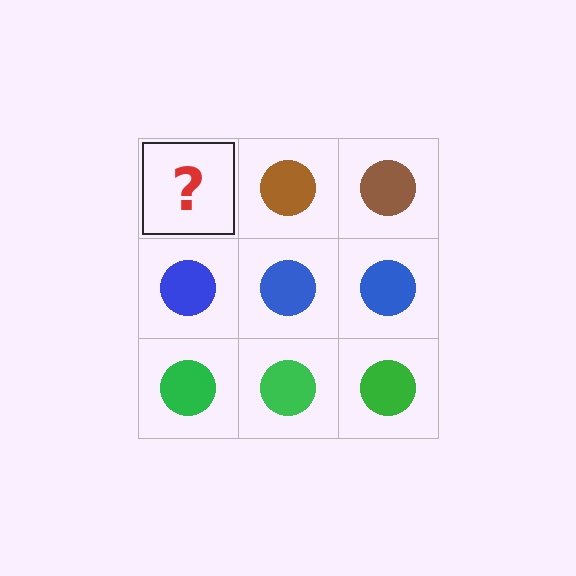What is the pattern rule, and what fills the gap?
The rule is that each row has a consistent color. The gap should be filled with a brown circle.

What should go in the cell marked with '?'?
The missing cell should contain a brown circle.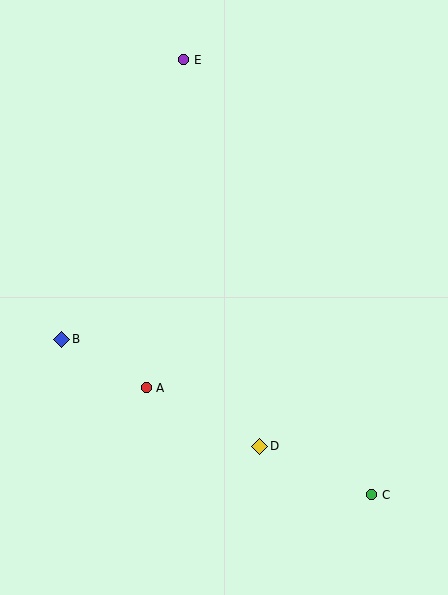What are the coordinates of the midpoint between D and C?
The midpoint between D and C is at (316, 470).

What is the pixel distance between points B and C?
The distance between B and C is 347 pixels.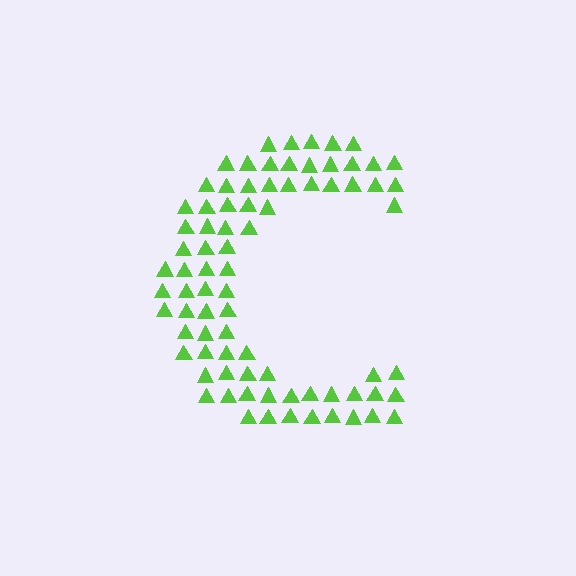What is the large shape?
The large shape is the letter C.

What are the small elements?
The small elements are triangles.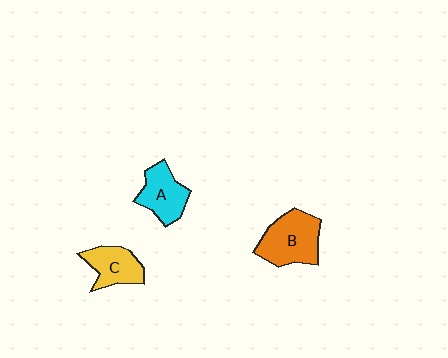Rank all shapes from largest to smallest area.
From largest to smallest: B (orange), A (cyan), C (yellow).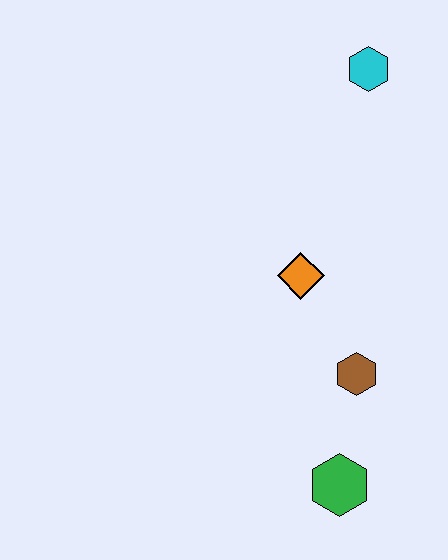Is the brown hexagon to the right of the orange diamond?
Yes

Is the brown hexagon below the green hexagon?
No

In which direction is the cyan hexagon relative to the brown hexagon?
The cyan hexagon is above the brown hexagon.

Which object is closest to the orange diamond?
The brown hexagon is closest to the orange diamond.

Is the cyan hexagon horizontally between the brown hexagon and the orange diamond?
No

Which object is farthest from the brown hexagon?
The cyan hexagon is farthest from the brown hexagon.